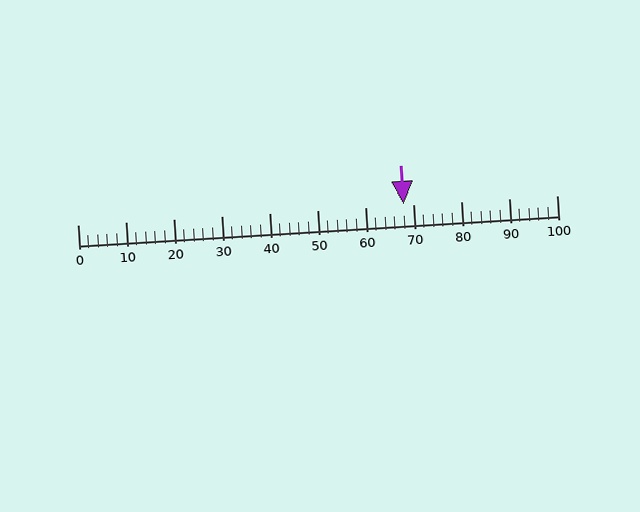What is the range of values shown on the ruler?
The ruler shows values from 0 to 100.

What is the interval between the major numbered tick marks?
The major tick marks are spaced 10 units apart.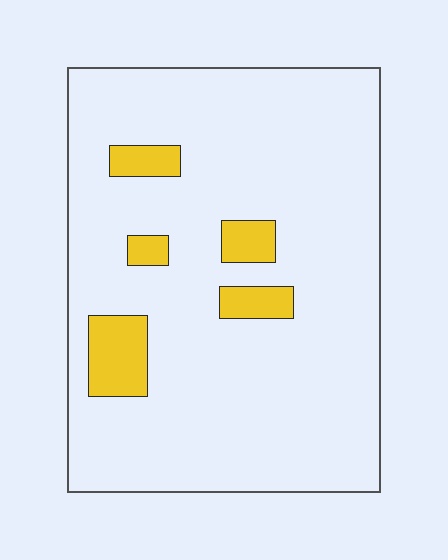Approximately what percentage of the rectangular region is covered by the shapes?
Approximately 10%.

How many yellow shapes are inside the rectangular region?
5.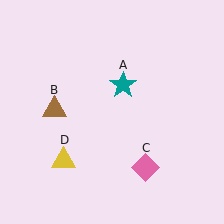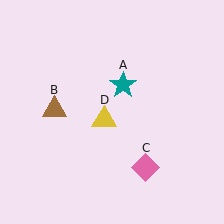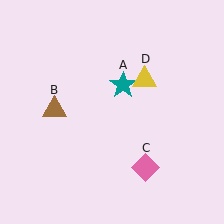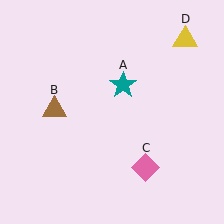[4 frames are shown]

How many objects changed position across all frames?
1 object changed position: yellow triangle (object D).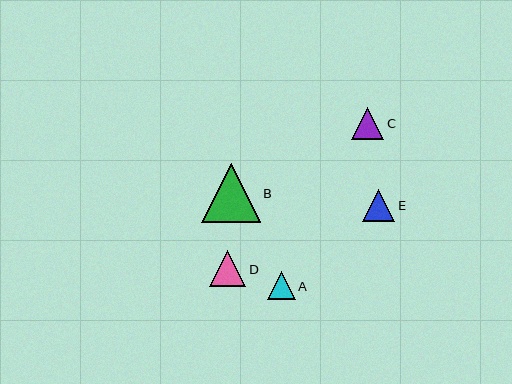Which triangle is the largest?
Triangle B is the largest with a size of approximately 59 pixels.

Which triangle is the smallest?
Triangle A is the smallest with a size of approximately 28 pixels.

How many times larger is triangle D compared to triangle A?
Triangle D is approximately 1.3 times the size of triangle A.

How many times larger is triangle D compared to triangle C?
Triangle D is approximately 1.1 times the size of triangle C.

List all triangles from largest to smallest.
From largest to smallest: B, D, E, C, A.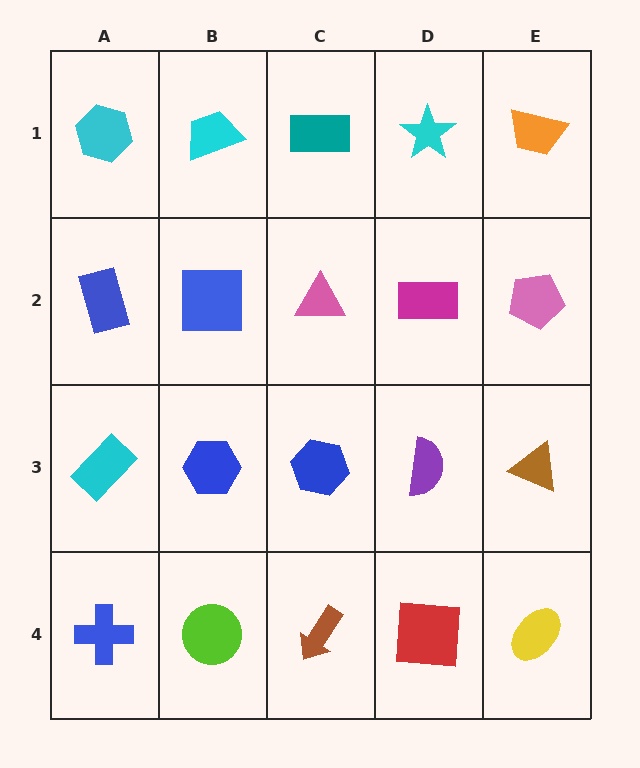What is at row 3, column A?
A cyan rectangle.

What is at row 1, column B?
A cyan trapezoid.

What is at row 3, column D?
A purple semicircle.